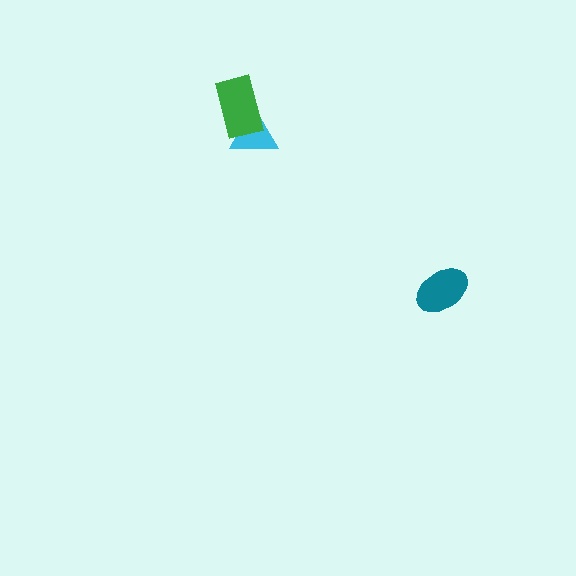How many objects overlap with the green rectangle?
1 object overlaps with the green rectangle.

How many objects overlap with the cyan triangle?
1 object overlaps with the cyan triangle.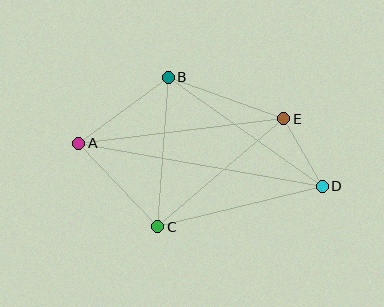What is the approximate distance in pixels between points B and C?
The distance between B and C is approximately 150 pixels.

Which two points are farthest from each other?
Points A and D are farthest from each other.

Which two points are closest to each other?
Points D and E are closest to each other.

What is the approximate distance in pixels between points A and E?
The distance between A and E is approximately 206 pixels.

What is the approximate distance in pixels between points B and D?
The distance between B and D is approximately 189 pixels.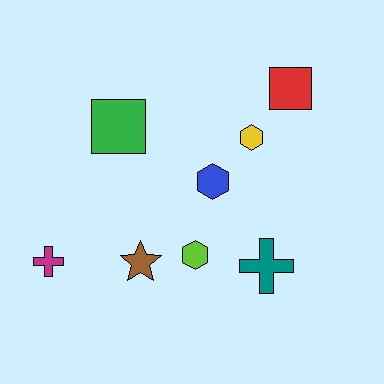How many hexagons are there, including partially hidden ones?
There are 3 hexagons.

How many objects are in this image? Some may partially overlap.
There are 8 objects.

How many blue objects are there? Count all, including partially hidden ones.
There is 1 blue object.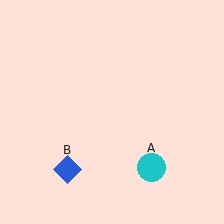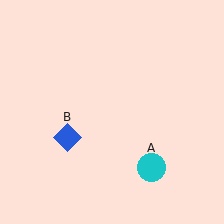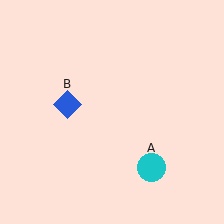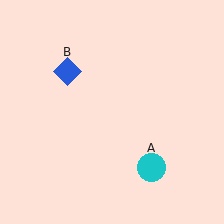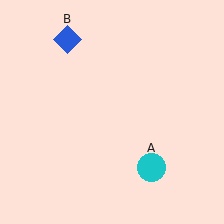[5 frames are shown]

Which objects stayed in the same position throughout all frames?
Cyan circle (object A) remained stationary.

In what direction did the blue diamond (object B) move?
The blue diamond (object B) moved up.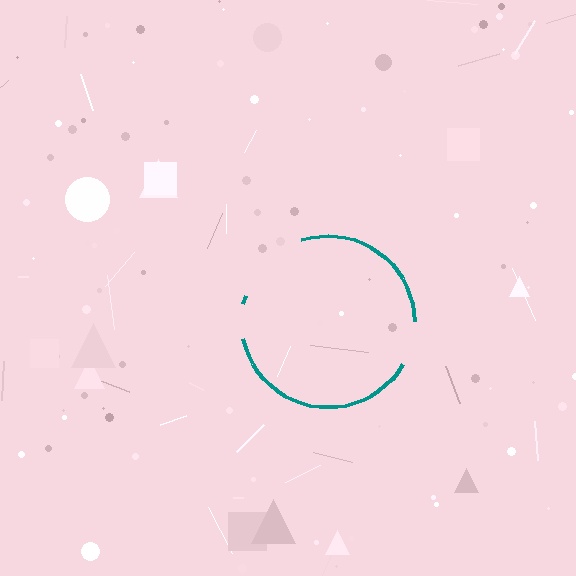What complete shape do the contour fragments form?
The contour fragments form a circle.